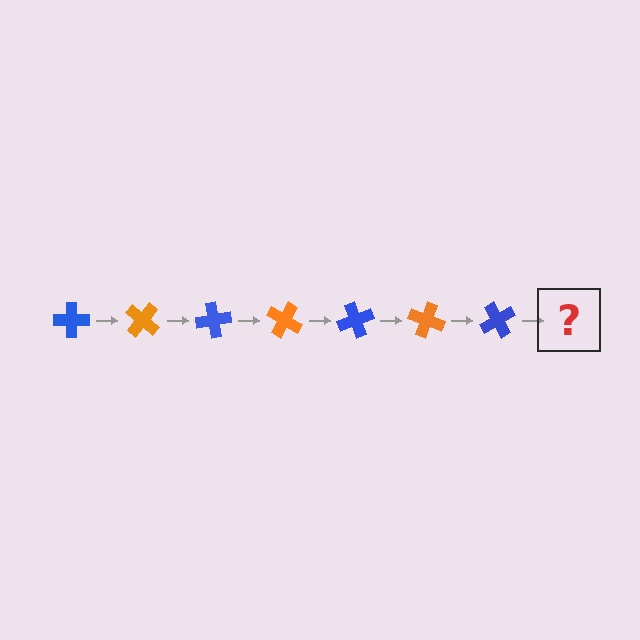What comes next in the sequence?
The next element should be an orange cross, rotated 280 degrees from the start.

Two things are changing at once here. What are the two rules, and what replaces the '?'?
The two rules are that it rotates 40 degrees each step and the color cycles through blue and orange. The '?' should be an orange cross, rotated 280 degrees from the start.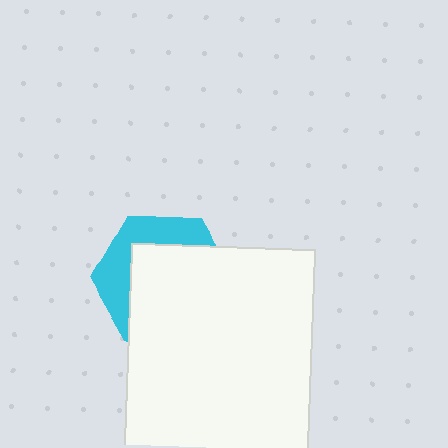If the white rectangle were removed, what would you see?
You would see the complete cyan hexagon.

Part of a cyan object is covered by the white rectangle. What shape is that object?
It is a hexagon.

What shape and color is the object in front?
The object in front is a white rectangle.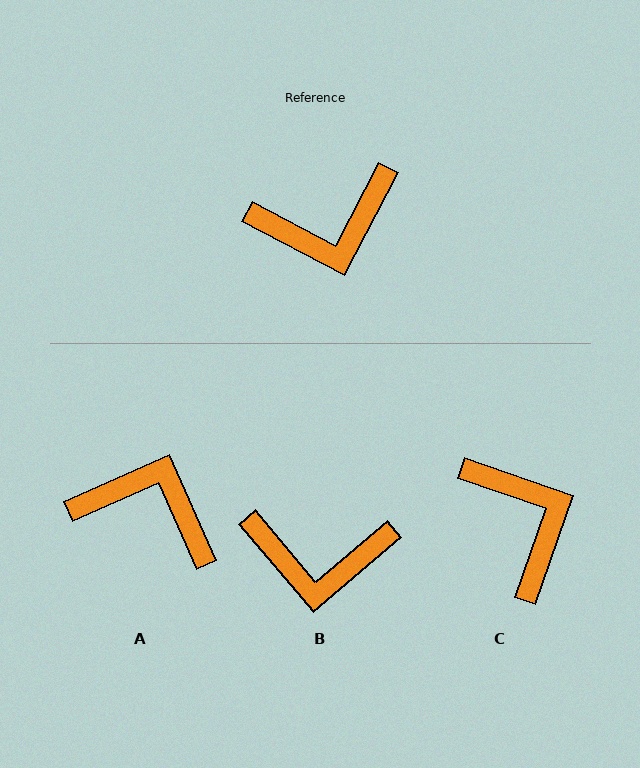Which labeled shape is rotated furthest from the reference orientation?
A, about 142 degrees away.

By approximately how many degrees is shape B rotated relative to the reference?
Approximately 22 degrees clockwise.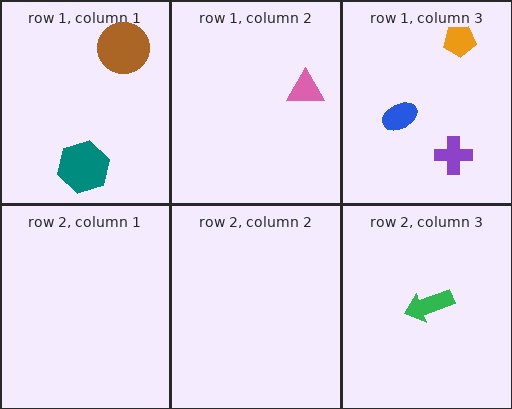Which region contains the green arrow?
The row 2, column 3 region.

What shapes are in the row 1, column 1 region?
The brown circle, the teal hexagon.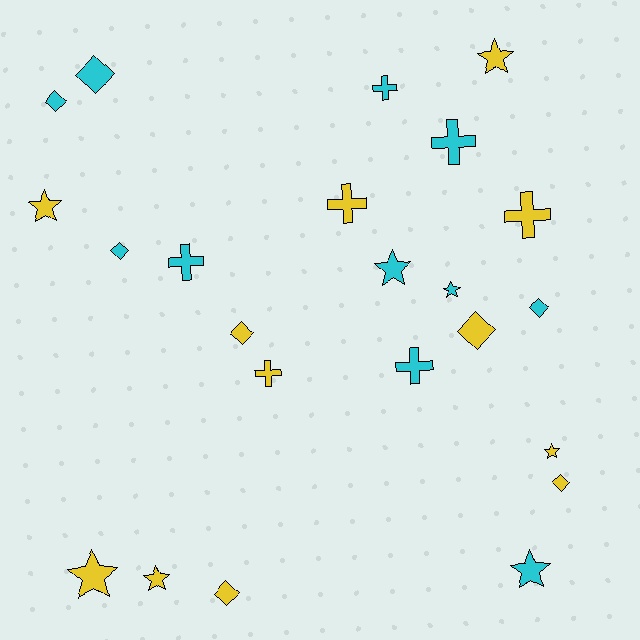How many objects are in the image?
There are 23 objects.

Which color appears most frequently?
Yellow, with 12 objects.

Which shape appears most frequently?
Star, with 8 objects.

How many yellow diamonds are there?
There are 4 yellow diamonds.